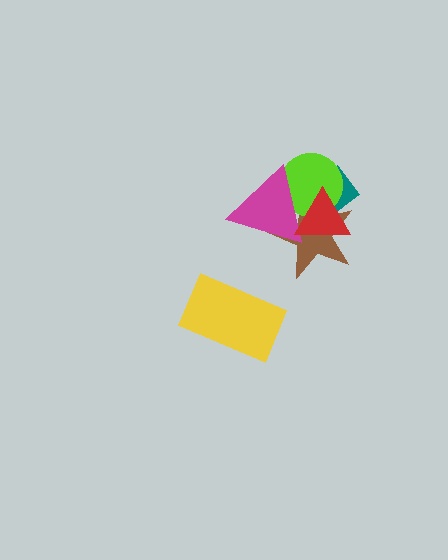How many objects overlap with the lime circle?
4 objects overlap with the lime circle.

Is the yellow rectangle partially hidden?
No, no other shape covers it.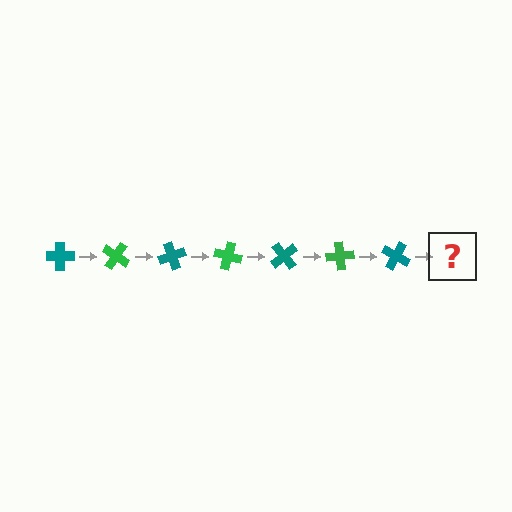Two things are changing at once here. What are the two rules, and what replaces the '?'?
The two rules are that it rotates 35 degrees each step and the color cycles through teal and green. The '?' should be a green cross, rotated 245 degrees from the start.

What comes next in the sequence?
The next element should be a green cross, rotated 245 degrees from the start.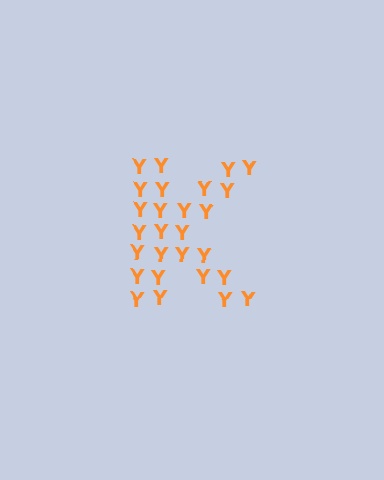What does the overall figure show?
The overall figure shows the letter K.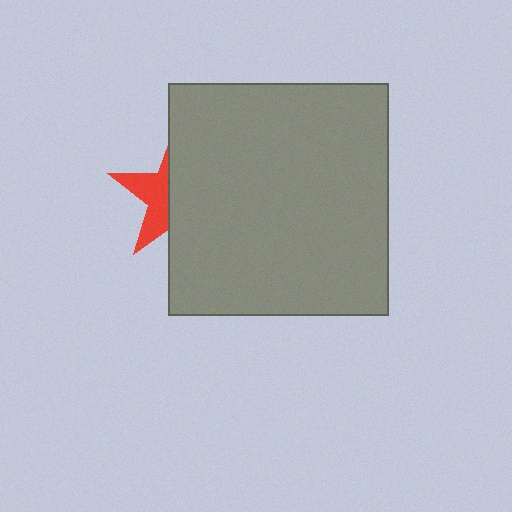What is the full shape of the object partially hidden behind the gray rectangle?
The partially hidden object is a red star.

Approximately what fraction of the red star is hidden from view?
Roughly 63% of the red star is hidden behind the gray rectangle.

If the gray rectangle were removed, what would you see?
You would see the complete red star.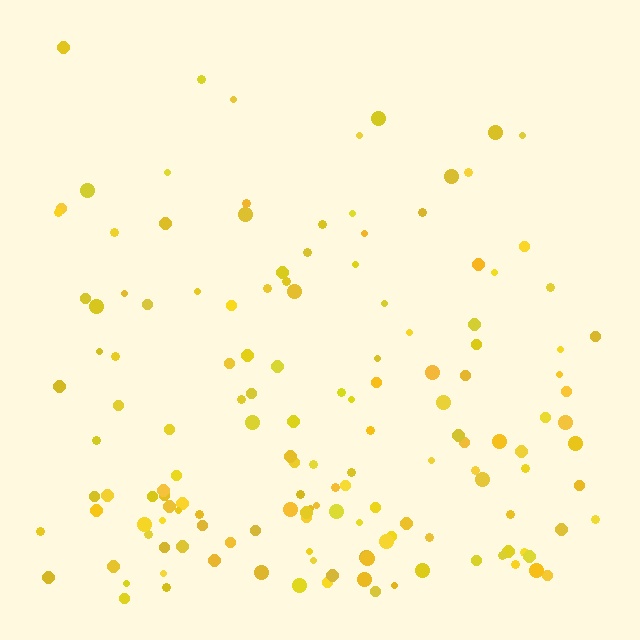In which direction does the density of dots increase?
From top to bottom, with the bottom side densest.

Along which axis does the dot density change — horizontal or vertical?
Vertical.